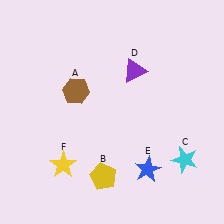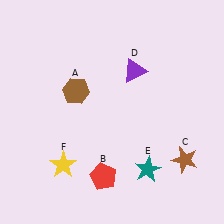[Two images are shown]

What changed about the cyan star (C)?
In Image 1, C is cyan. In Image 2, it changed to brown.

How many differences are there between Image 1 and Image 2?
There are 3 differences between the two images.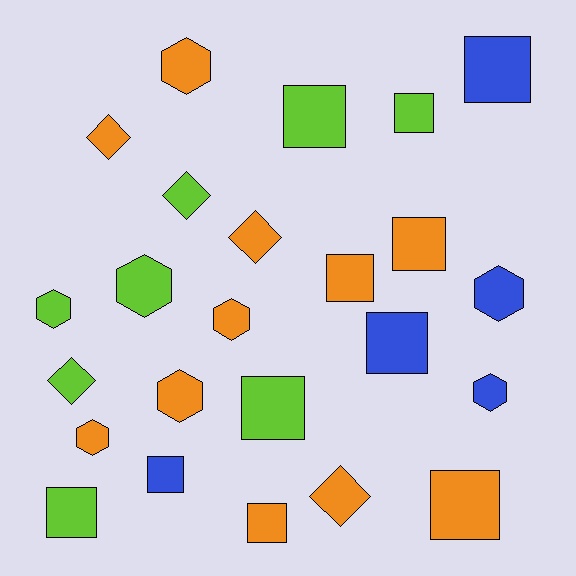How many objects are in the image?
There are 24 objects.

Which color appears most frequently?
Orange, with 11 objects.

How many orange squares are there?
There are 4 orange squares.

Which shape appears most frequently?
Square, with 11 objects.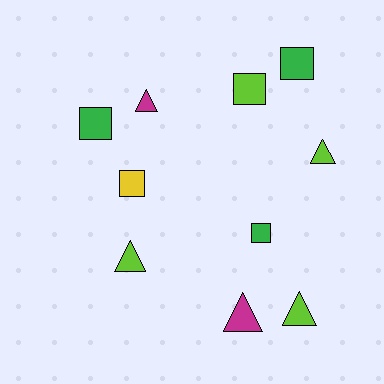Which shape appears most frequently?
Triangle, with 5 objects.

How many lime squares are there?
There is 1 lime square.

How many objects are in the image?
There are 10 objects.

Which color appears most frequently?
Lime, with 4 objects.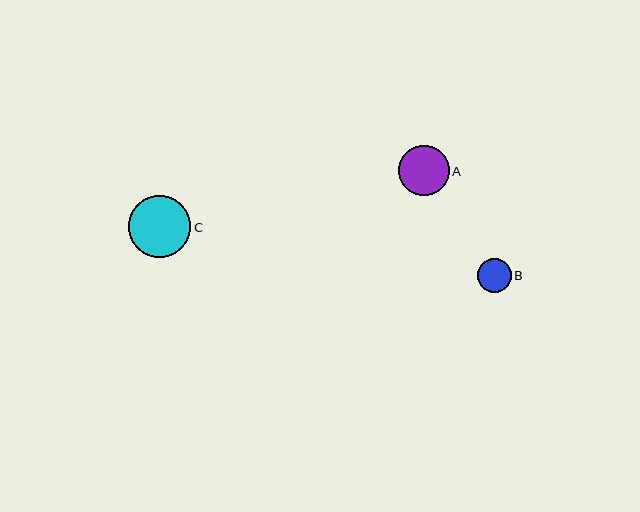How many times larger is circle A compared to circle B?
Circle A is approximately 1.5 times the size of circle B.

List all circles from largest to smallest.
From largest to smallest: C, A, B.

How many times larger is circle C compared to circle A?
Circle C is approximately 1.2 times the size of circle A.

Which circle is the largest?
Circle C is the largest with a size of approximately 62 pixels.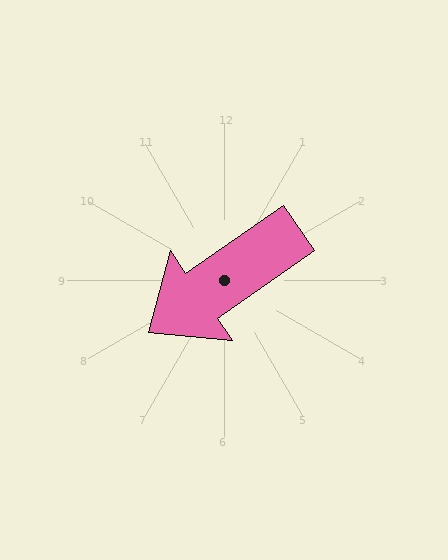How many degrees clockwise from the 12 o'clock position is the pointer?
Approximately 235 degrees.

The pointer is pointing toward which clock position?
Roughly 8 o'clock.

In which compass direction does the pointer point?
Southwest.